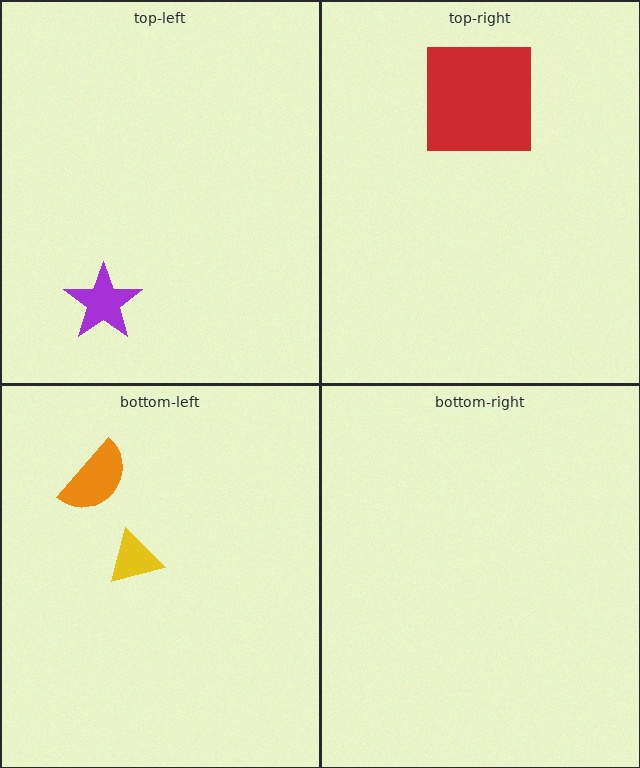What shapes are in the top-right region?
The red square.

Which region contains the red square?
The top-right region.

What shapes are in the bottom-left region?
The orange semicircle, the yellow triangle.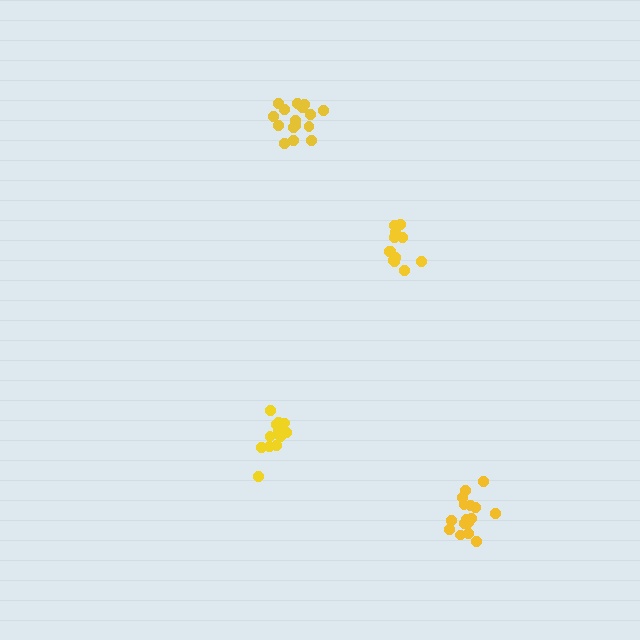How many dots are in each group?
Group 1: 12 dots, Group 2: 12 dots, Group 3: 16 dots, Group 4: 16 dots (56 total).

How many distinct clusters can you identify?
There are 4 distinct clusters.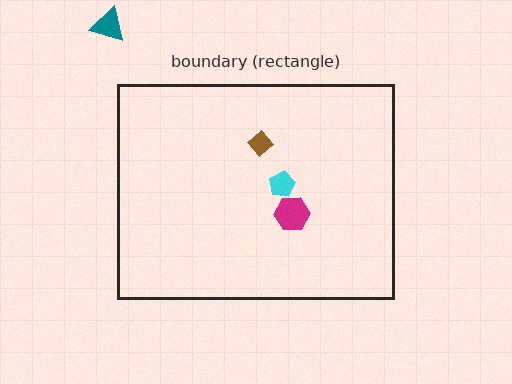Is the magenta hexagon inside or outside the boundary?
Inside.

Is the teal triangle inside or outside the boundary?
Outside.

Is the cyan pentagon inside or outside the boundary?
Inside.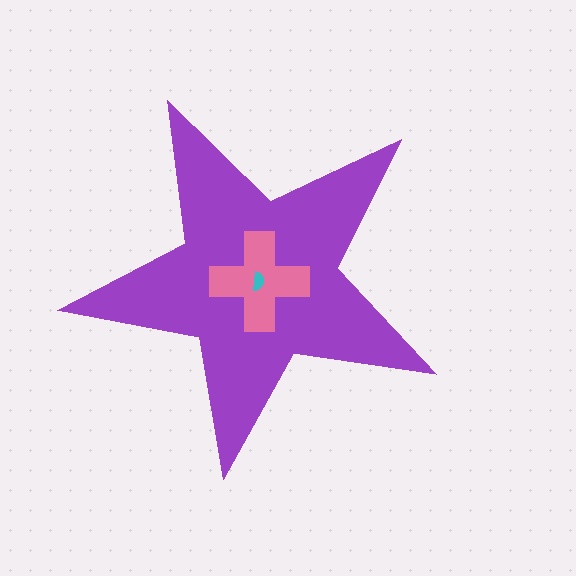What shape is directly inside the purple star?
The pink cross.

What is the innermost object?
The cyan semicircle.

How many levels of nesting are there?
3.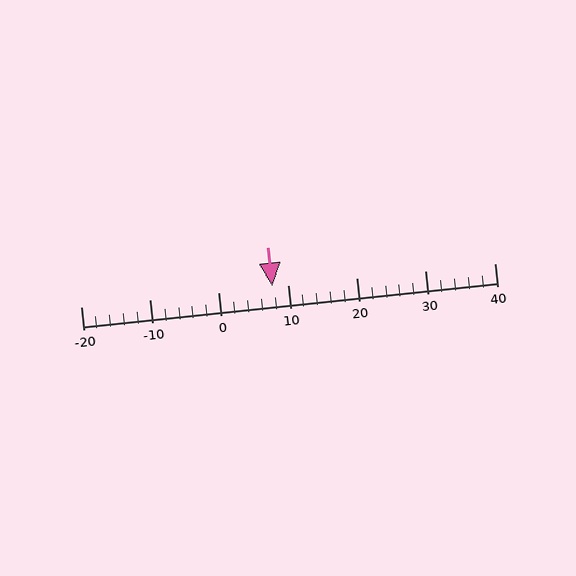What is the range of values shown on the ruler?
The ruler shows values from -20 to 40.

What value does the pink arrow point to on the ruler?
The pink arrow points to approximately 8.